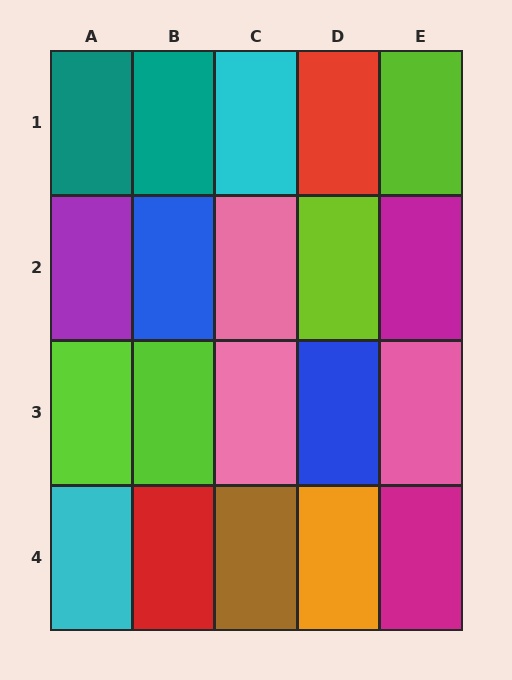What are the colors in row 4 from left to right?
Cyan, red, brown, orange, magenta.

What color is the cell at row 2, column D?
Lime.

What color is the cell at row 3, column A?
Lime.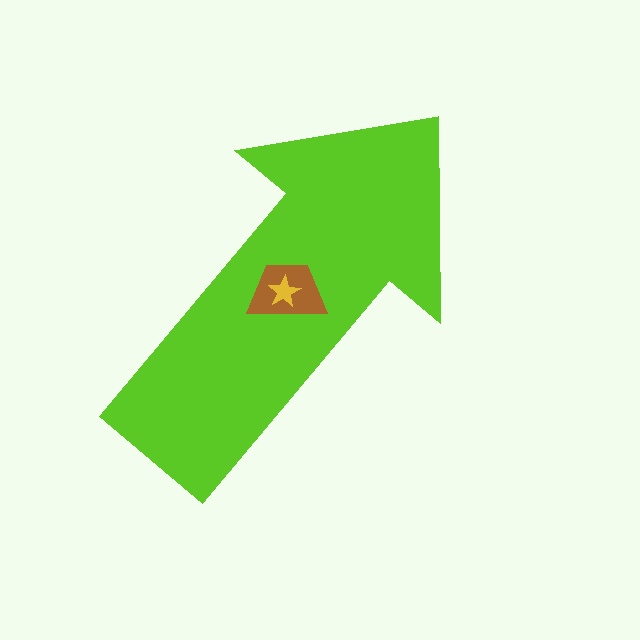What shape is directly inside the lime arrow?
The brown trapezoid.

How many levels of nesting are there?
3.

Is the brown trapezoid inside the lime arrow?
Yes.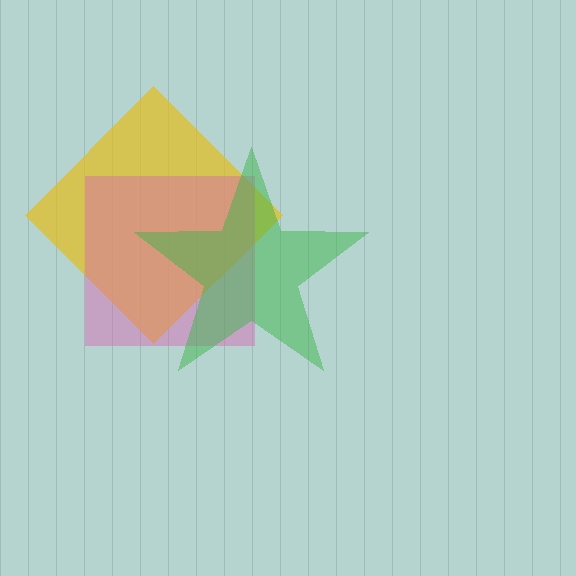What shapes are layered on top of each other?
The layered shapes are: a yellow diamond, a pink square, a green star.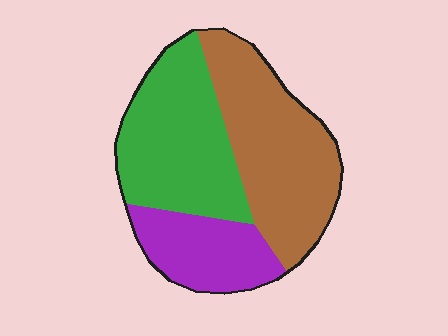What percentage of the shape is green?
Green takes up about three eighths (3/8) of the shape.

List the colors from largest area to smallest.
From largest to smallest: brown, green, purple.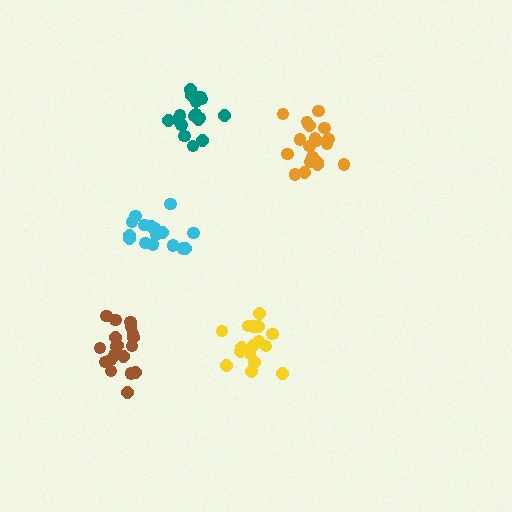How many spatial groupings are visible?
There are 5 spatial groupings.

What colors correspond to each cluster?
The clusters are colored: yellow, brown, orange, cyan, teal.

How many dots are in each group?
Group 1: 16 dots, Group 2: 19 dots, Group 3: 20 dots, Group 4: 17 dots, Group 5: 19 dots (91 total).